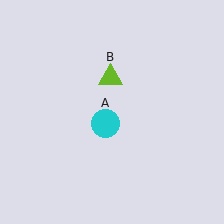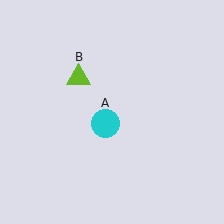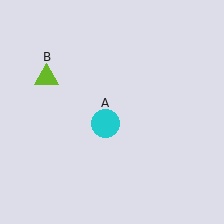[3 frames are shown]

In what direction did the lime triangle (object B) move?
The lime triangle (object B) moved left.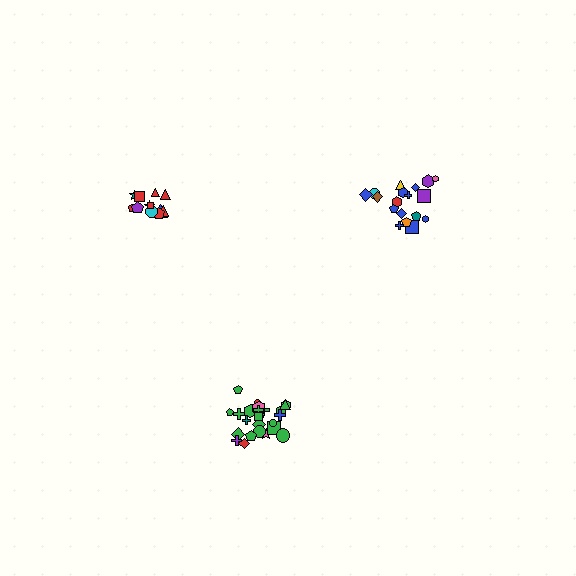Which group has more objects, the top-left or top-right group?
The top-right group.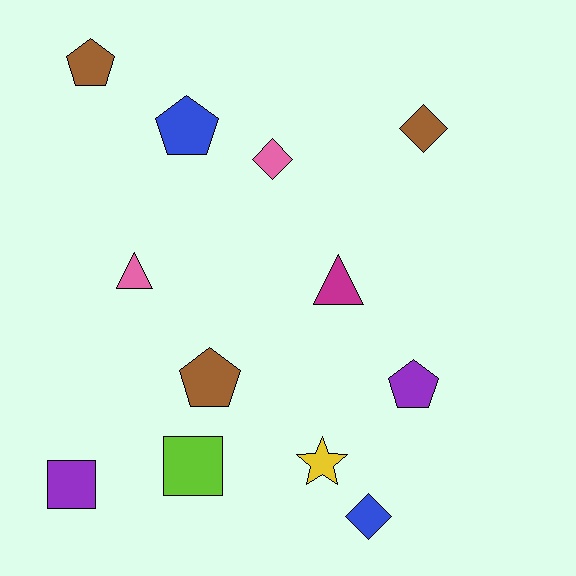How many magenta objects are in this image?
There is 1 magenta object.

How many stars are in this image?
There is 1 star.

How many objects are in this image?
There are 12 objects.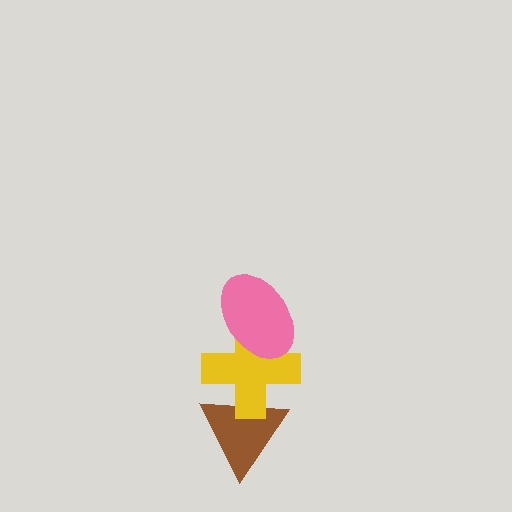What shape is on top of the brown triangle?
The yellow cross is on top of the brown triangle.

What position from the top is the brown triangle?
The brown triangle is 3rd from the top.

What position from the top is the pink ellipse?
The pink ellipse is 1st from the top.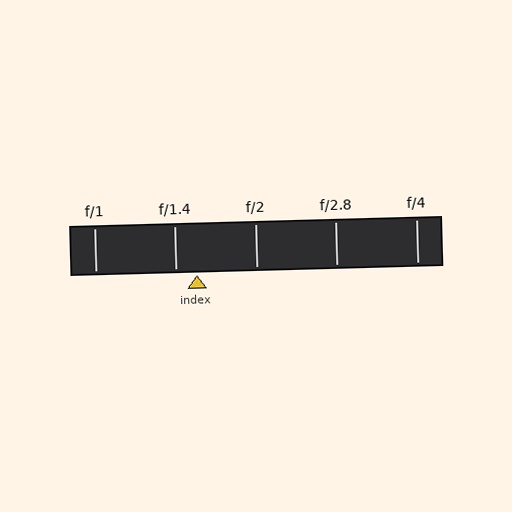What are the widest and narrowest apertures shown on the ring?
The widest aperture shown is f/1 and the narrowest is f/4.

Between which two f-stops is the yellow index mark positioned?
The index mark is between f/1.4 and f/2.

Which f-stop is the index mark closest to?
The index mark is closest to f/1.4.